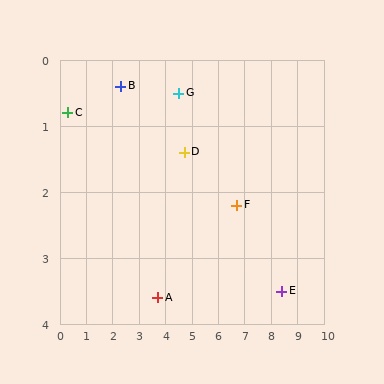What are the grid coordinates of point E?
Point E is at approximately (8.4, 3.5).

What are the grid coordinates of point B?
Point B is at approximately (2.3, 0.4).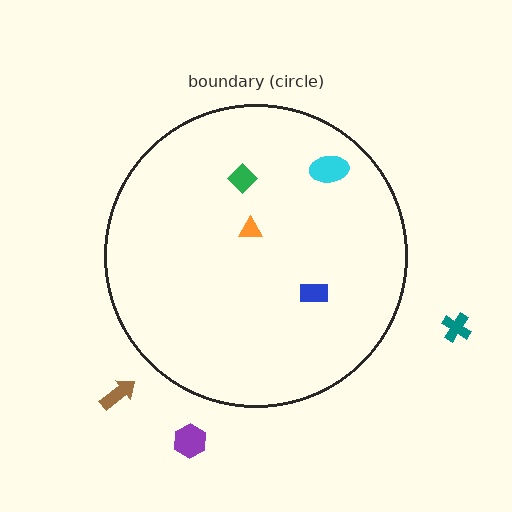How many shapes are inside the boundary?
4 inside, 3 outside.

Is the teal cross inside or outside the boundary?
Outside.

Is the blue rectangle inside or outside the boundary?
Inside.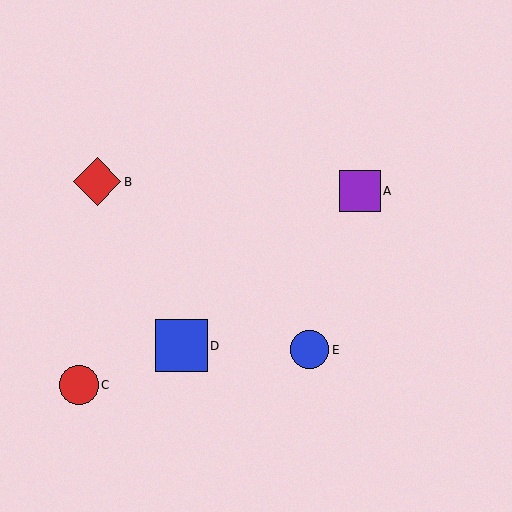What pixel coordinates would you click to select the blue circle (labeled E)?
Click at (310, 350) to select the blue circle E.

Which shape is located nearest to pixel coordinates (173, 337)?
The blue square (labeled D) at (181, 346) is nearest to that location.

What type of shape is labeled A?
Shape A is a purple square.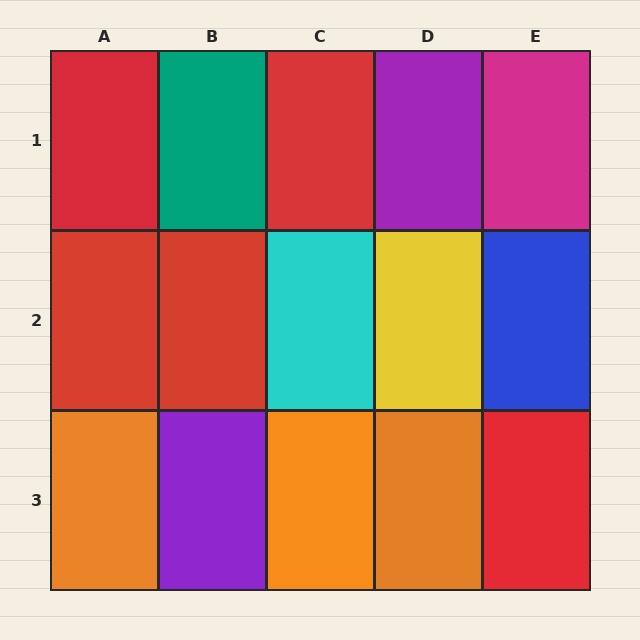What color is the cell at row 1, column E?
Magenta.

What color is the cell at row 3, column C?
Orange.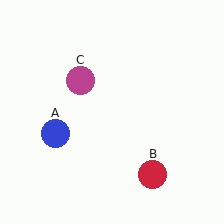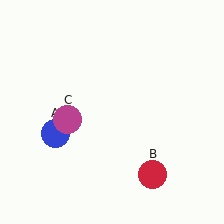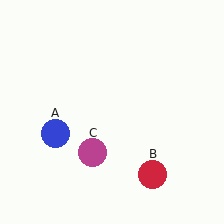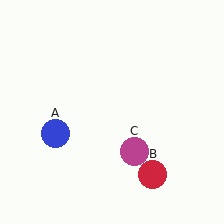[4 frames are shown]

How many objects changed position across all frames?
1 object changed position: magenta circle (object C).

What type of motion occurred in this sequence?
The magenta circle (object C) rotated counterclockwise around the center of the scene.